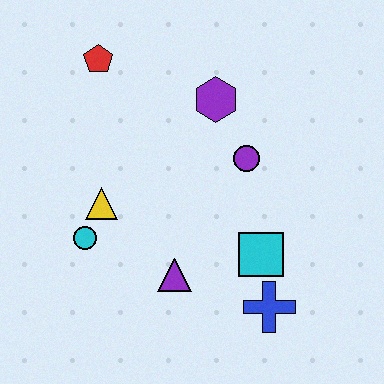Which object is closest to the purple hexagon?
The purple circle is closest to the purple hexagon.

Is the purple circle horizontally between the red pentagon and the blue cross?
Yes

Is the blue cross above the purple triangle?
No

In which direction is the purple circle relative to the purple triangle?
The purple circle is above the purple triangle.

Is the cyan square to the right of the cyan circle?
Yes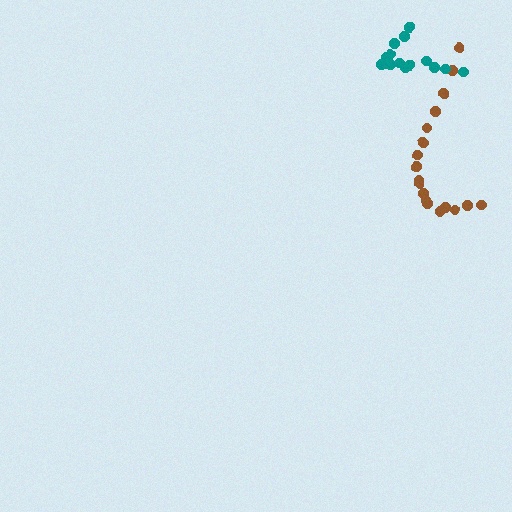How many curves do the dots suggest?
There are 2 distinct paths.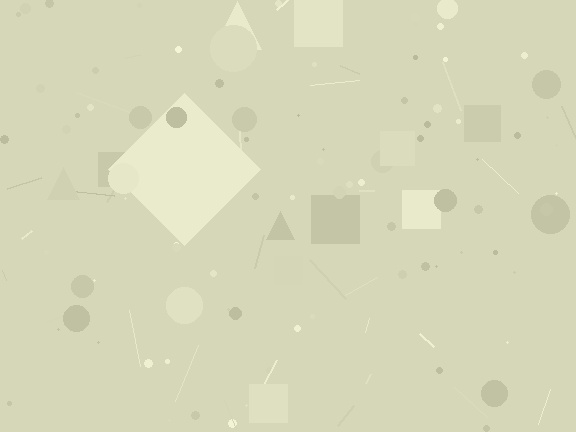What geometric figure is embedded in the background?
A diamond is embedded in the background.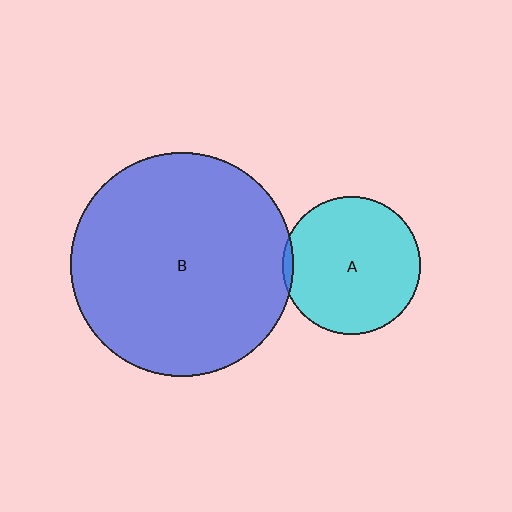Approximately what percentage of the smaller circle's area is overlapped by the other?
Approximately 5%.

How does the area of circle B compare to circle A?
Approximately 2.6 times.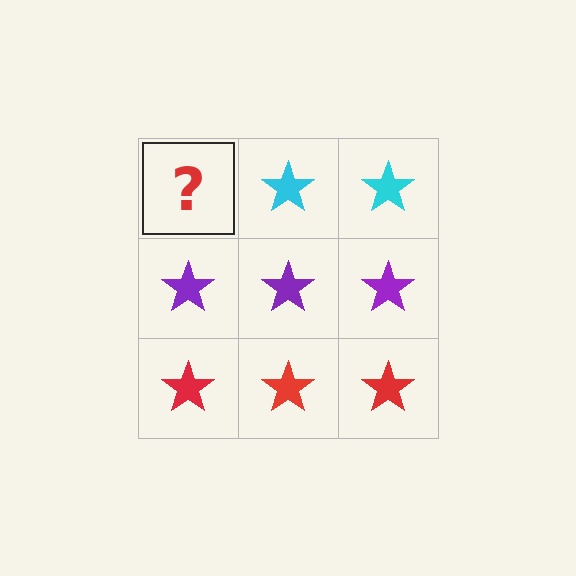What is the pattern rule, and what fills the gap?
The rule is that each row has a consistent color. The gap should be filled with a cyan star.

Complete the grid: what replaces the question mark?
The question mark should be replaced with a cyan star.